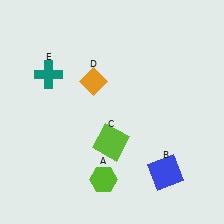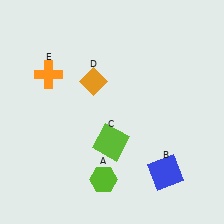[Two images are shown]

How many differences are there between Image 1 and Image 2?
There is 1 difference between the two images.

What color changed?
The cross (E) changed from teal in Image 1 to orange in Image 2.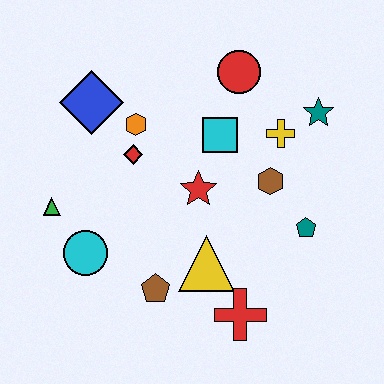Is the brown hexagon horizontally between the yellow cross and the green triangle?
Yes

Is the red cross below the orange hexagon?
Yes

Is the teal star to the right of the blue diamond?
Yes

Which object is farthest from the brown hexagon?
The green triangle is farthest from the brown hexagon.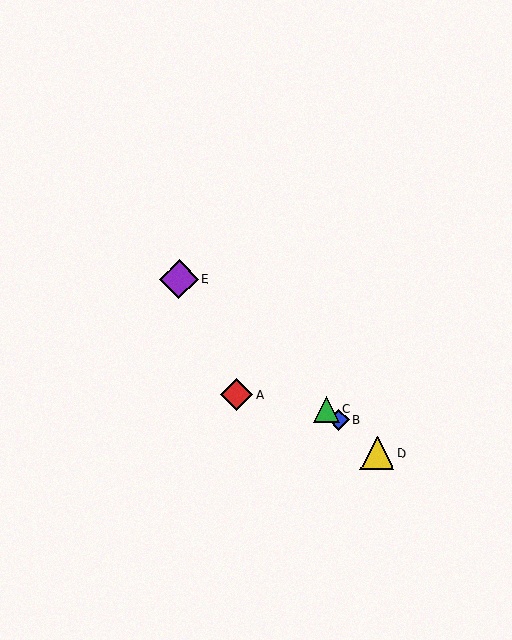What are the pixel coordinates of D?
Object D is at (377, 453).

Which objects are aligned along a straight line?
Objects B, C, D, E are aligned along a straight line.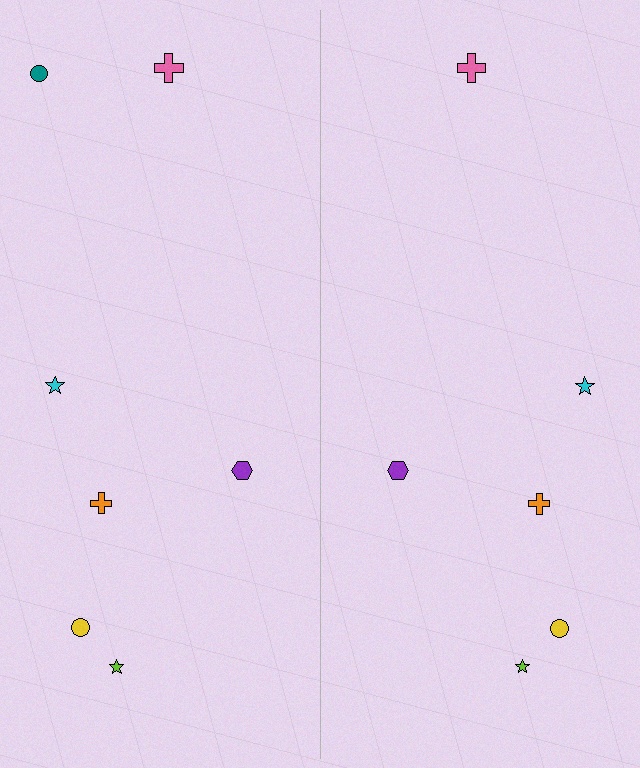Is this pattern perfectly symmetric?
No, the pattern is not perfectly symmetric. A teal circle is missing from the right side.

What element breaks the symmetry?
A teal circle is missing from the right side.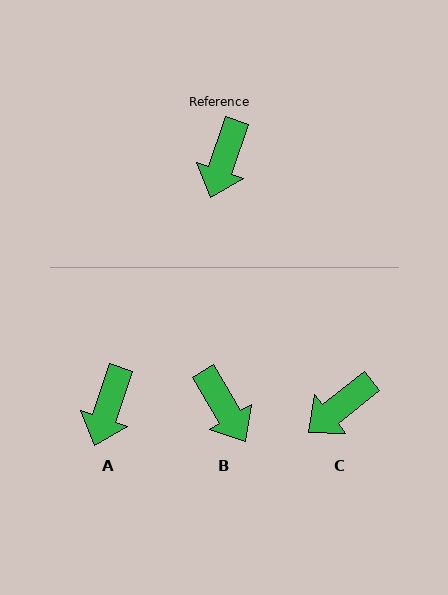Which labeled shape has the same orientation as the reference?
A.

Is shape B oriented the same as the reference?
No, it is off by about 50 degrees.